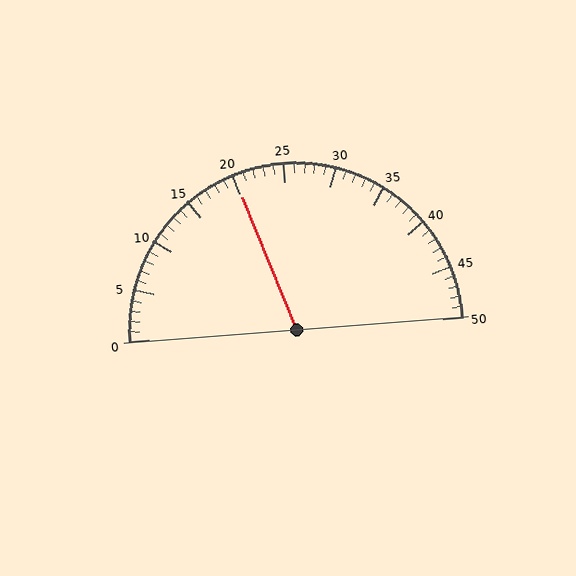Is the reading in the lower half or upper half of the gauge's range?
The reading is in the lower half of the range (0 to 50).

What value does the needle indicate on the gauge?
The needle indicates approximately 20.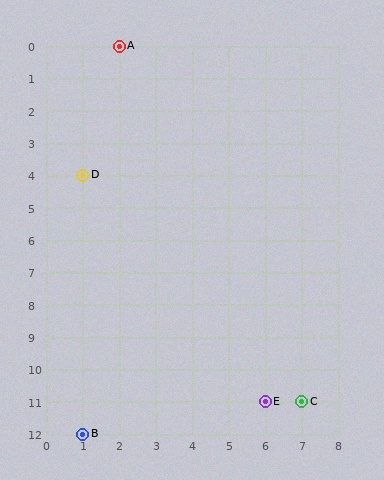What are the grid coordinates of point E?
Point E is at grid coordinates (6, 11).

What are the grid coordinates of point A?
Point A is at grid coordinates (2, 0).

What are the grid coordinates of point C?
Point C is at grid coordinates (7, 11).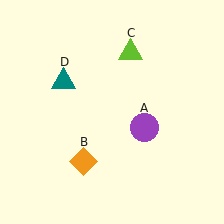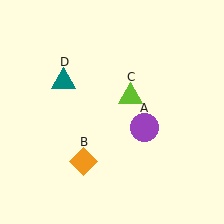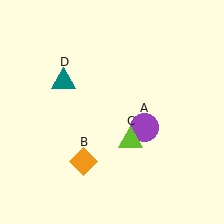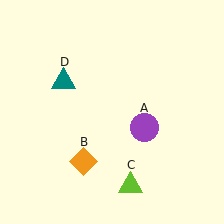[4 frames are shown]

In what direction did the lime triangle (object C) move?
The lime triangle (object C) moved down.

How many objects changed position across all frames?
1 object changed position: lime triangle (object C).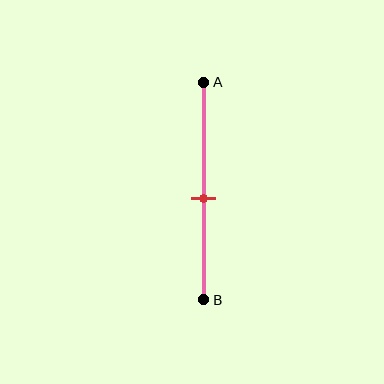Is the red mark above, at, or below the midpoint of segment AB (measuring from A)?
The red mark is below the midpoint of segment AB.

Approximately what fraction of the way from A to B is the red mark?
The red mark is approximately 55% of the way from A to B.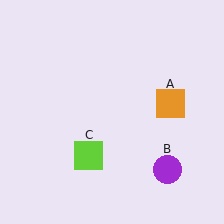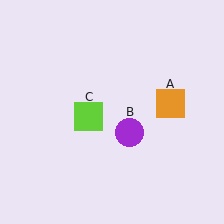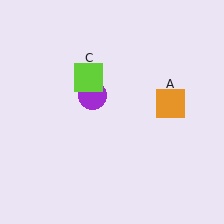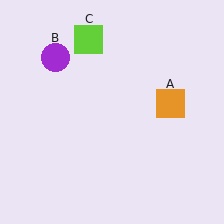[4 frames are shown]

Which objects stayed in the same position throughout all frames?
Orange square (object A) remained stationary.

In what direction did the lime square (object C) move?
The lime square (object C) moved up.